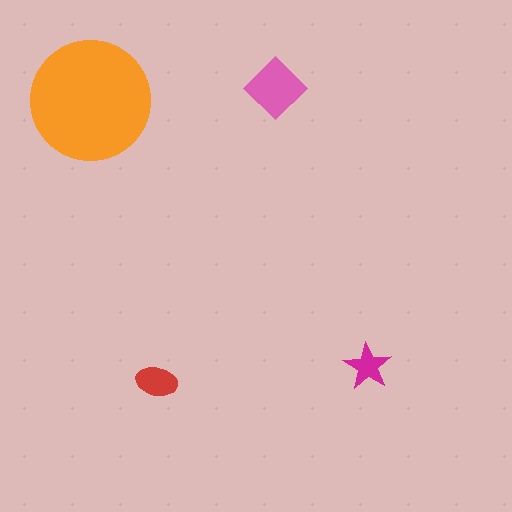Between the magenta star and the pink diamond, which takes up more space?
The pink diamond.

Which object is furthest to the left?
The orange circle is leftmost.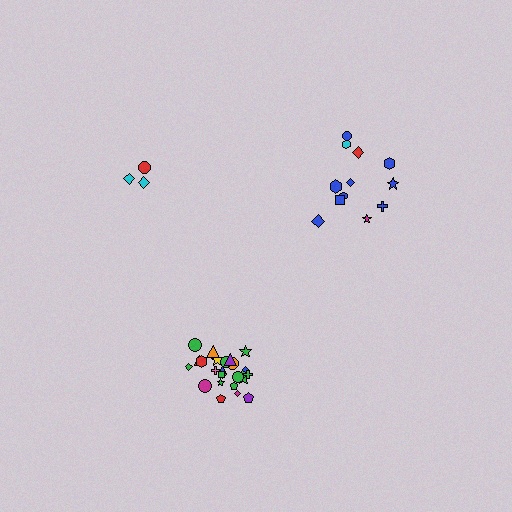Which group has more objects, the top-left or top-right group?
The top-right group.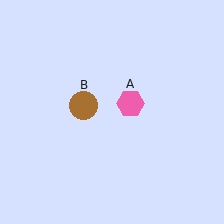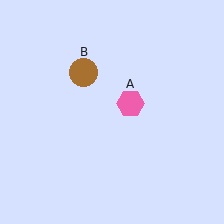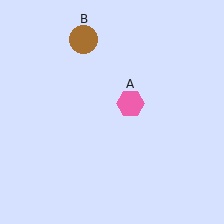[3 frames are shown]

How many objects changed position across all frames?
1 object changed position: brown circle (object B).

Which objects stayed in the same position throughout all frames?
Pink hexagon (object A) remained stationary.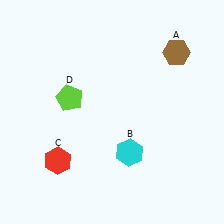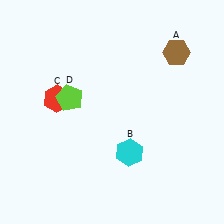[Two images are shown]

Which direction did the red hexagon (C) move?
The red hexagon (C) moved up.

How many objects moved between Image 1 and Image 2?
1 object moved between the two images.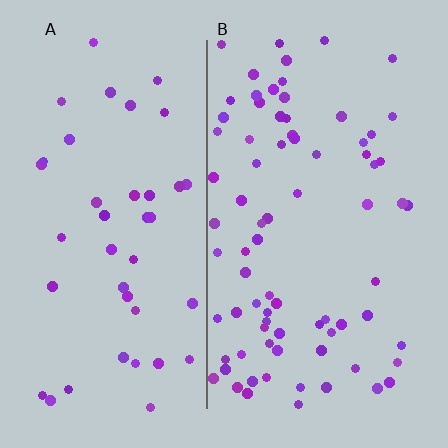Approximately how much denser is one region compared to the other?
Approximately 1.9× — region B over region A.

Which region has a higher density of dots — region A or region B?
B (the right).